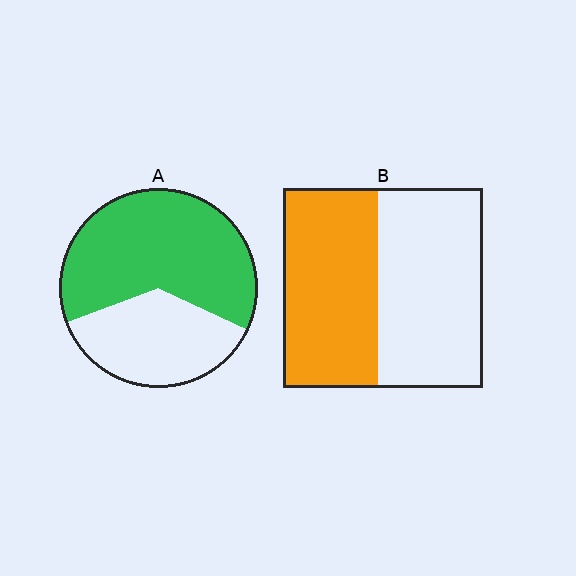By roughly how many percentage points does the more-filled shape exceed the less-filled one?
By roughly 15 percentage points (A over B).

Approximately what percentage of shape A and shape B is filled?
A is approximately 65% and B is approximately 50%.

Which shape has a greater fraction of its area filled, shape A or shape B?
Shape A.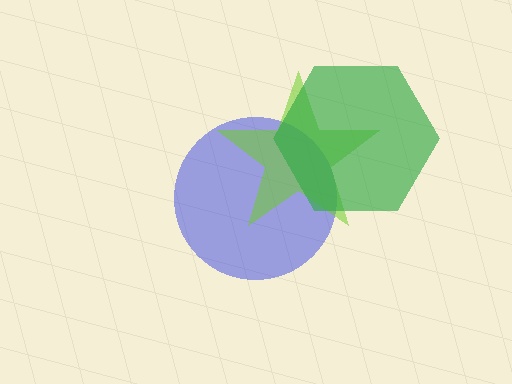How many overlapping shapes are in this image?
There are 3 overlapping shapes in the image.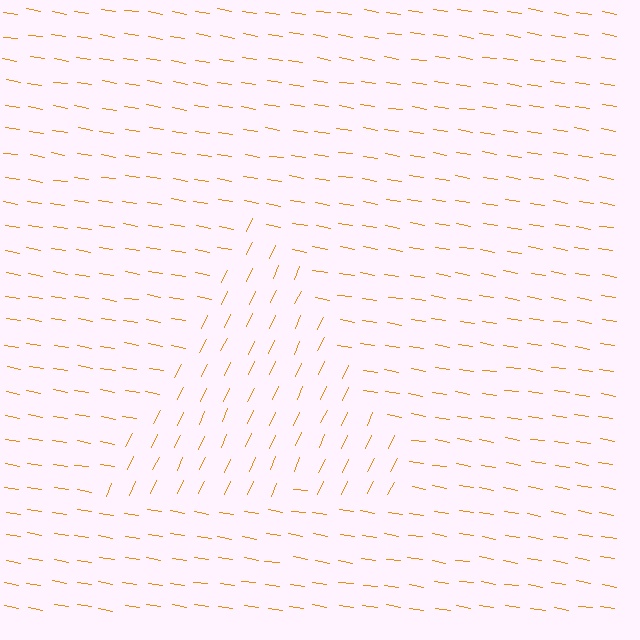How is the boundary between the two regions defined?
The boundary is defined purely by a change in line orientation (approximately 74 degrees difference). All lines are the same color and thickness.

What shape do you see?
I see a triangle.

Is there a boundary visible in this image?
Yes, there is a texture boundary formed by a change in line orientation.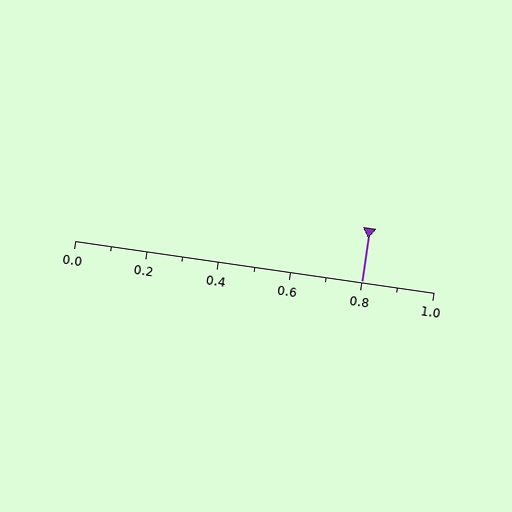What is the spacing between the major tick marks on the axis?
The major ticks are spaced 0.2 apart.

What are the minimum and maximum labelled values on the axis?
The axis runs from 0.0 to 1.0.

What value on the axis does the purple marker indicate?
The marker indicates approximately 0.8.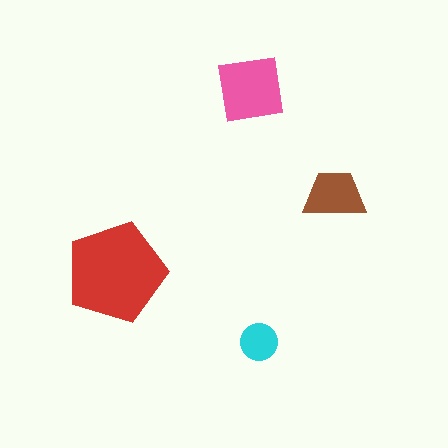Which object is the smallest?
The cyan circle.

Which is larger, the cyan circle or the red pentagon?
The red pentagon.